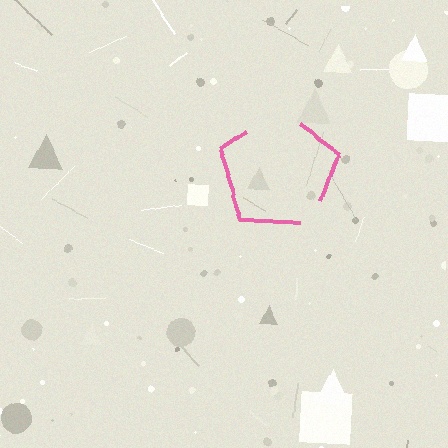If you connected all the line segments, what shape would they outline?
They would outline a pentagon.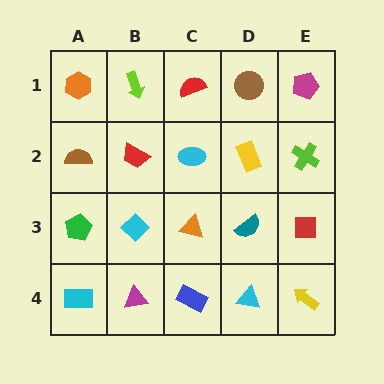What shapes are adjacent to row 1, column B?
A red trapezoid (row 2, column B), an orange hexagon (row 1, column A), a red semicircle (row 1, column C).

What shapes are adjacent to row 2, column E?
A magenta pentagon (row 1, column E), a red square (row 3, column E), a yellow rectangle (row 2, column D).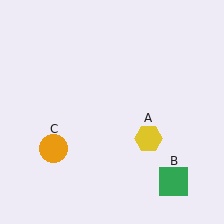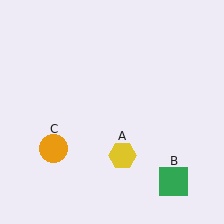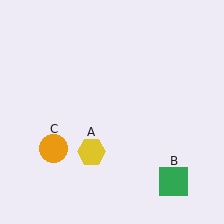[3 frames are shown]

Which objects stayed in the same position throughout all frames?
Green square (object B) and orange circle (object C) remained stationary.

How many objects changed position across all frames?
1 object changed position: yellow hexagon (object A).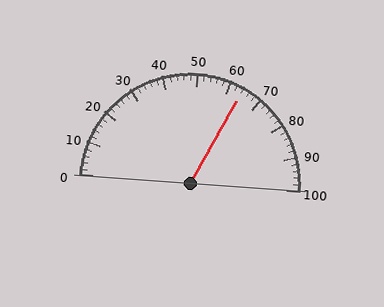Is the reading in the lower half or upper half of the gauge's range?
The reading is in the upper half of the range (0 to 100).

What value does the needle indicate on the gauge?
The needle indicates approximately 64.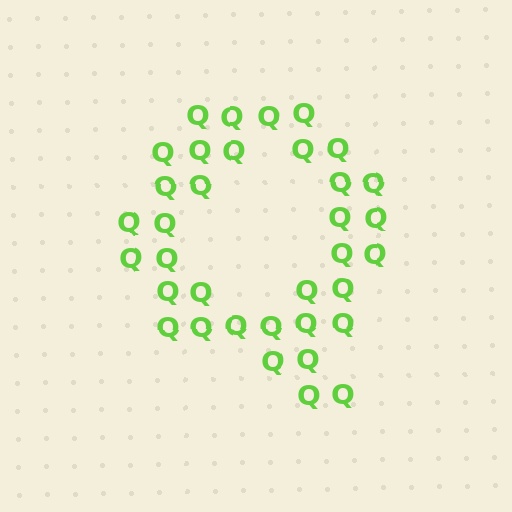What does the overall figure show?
The overall figure shows the letter Q.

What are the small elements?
The small elements are letter Q's.